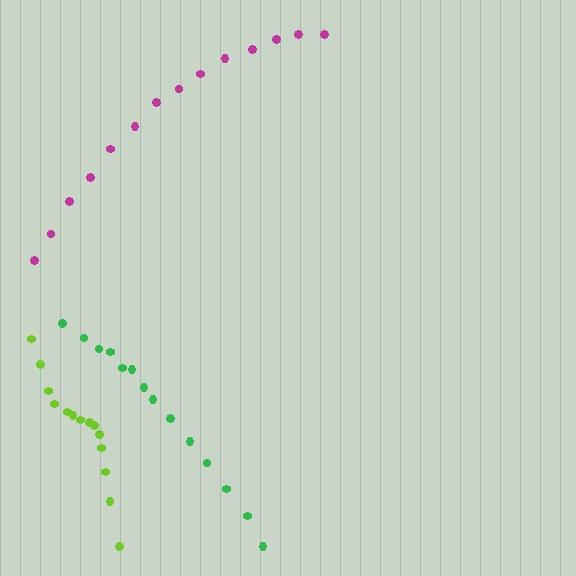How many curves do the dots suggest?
There are 3 distinct paths.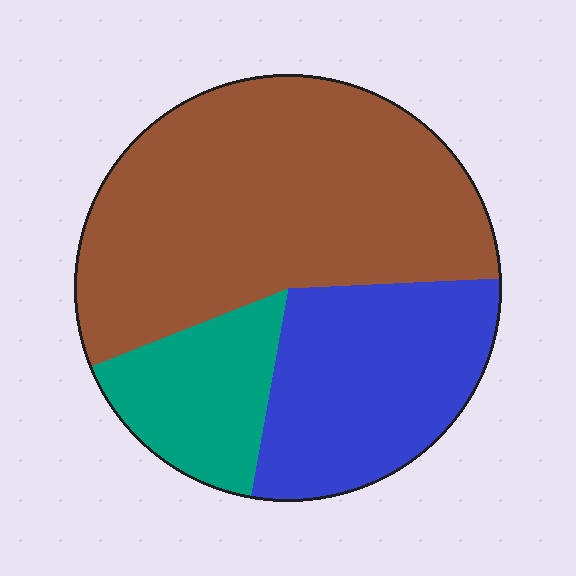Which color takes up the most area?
Brown, at roughly 55%.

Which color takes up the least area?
Teal, at roughly 15%.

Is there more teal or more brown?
Brown.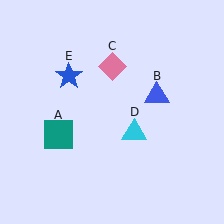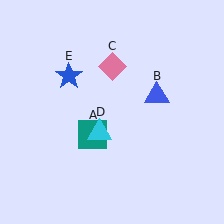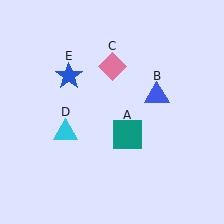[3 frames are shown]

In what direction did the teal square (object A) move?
The teal square (object A) moved right.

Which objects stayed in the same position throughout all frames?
Blue triangle (object B) and pink diamond (object C) and blue star (object E) remained stationary.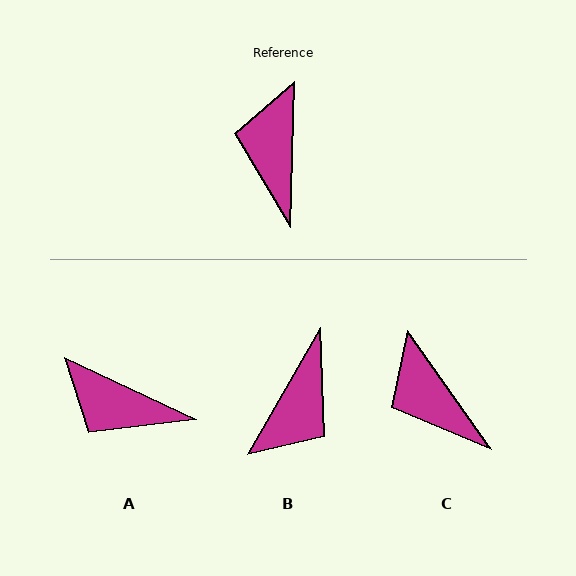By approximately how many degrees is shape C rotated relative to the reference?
Approximately 37 degrees counter-clockwise.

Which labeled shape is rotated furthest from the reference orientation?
B, about 152 degrees away.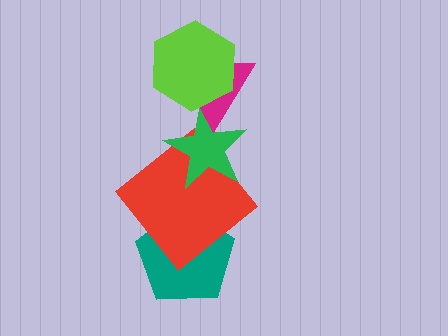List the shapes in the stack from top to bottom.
From top to bottom: the lime hexagon, the magenta triangle, the green star, the red diamond, the teal pentagon.